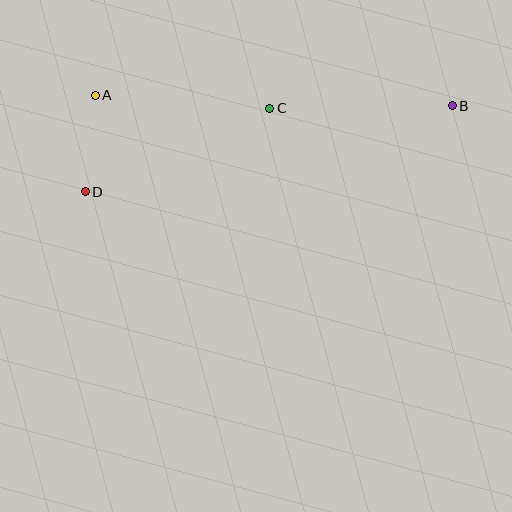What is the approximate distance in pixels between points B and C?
The distance between B and C is approximately 183 pixels.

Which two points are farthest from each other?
Points B and D are farthest from each other.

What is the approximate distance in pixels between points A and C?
The distance between A and C is approximately 175 pixels.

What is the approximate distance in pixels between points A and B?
The distance between A and B is approximately 357 pixels.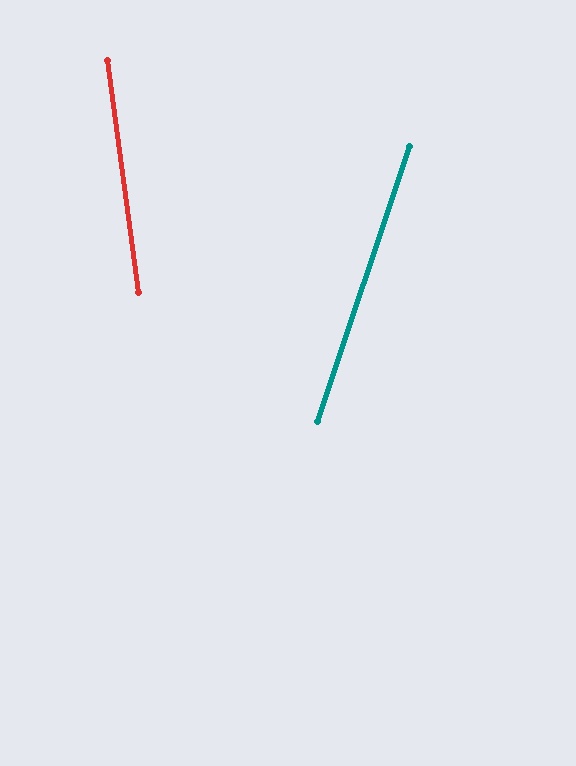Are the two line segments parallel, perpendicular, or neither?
Neither parallel nor perpendicular — they differ by about 26°.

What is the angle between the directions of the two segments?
Approximately 26 degrees.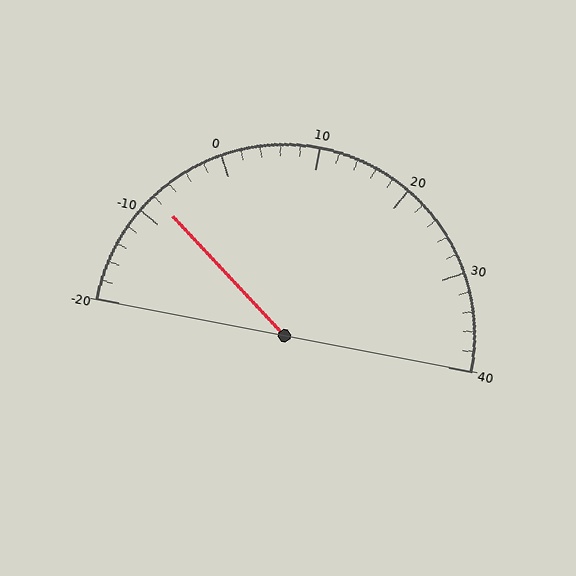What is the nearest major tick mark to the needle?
The nearest major tick mark is -10.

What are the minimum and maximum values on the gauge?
The gauge ranges from -20 to 40.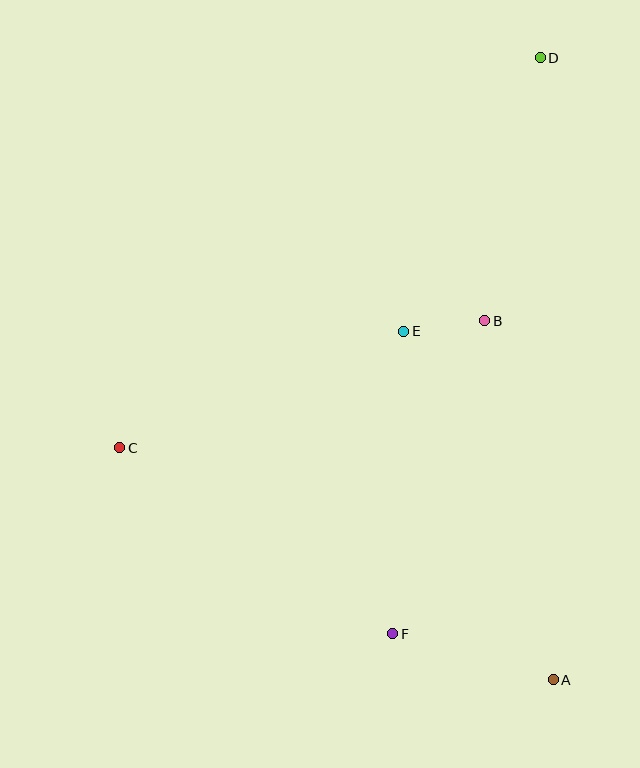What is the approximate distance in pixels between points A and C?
The distance between A and C is approximately 492 pixels.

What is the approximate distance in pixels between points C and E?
The distance between C and E is approximately 307 pixels.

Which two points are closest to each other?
Points B and E are closest to each other.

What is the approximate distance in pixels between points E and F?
The distance between E and F is approximately 303 pixels.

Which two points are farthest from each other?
Points A and D are farthest from each other.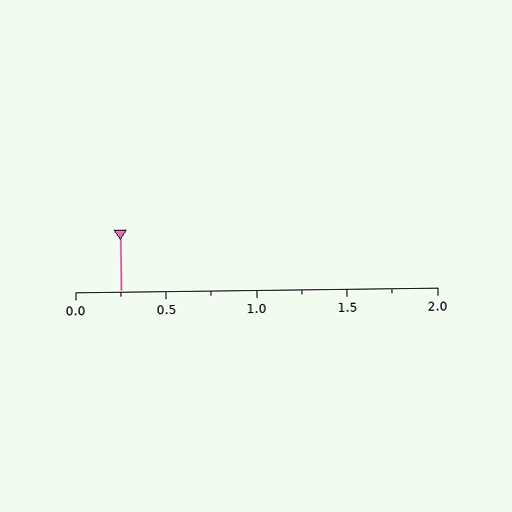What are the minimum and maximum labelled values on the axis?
The axis runs from 0.0 to 2.0.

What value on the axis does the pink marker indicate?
The marker indicates approximately 0.25.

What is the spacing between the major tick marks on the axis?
The major ticks are spaced 0.5 apart.